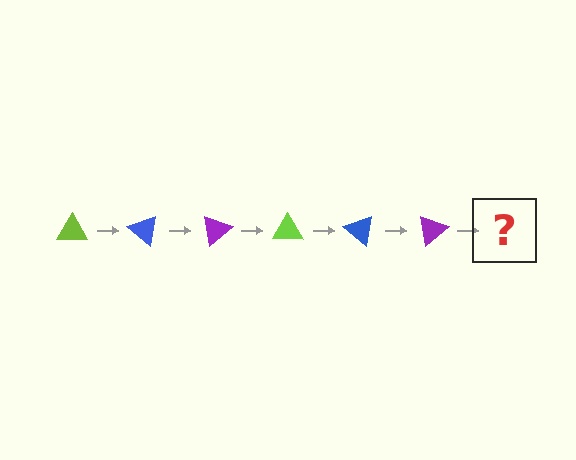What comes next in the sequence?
The next element should be a lime triangle, rotated 240 degrees from the start.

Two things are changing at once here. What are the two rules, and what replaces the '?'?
The two rules are that it rotates 40 degrees each step and the color cycles through lime, blue, and purple. The '?' should be a lime triangle, rotated 240 degrees from the start.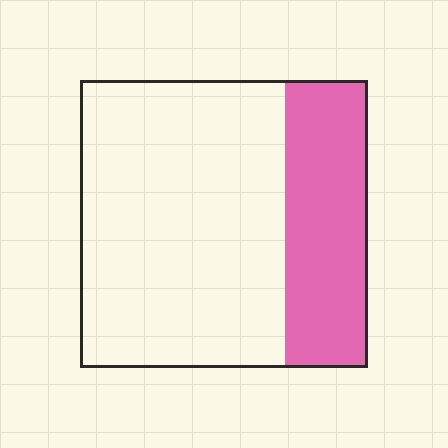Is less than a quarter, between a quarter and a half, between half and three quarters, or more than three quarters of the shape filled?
Between a quarter and a half.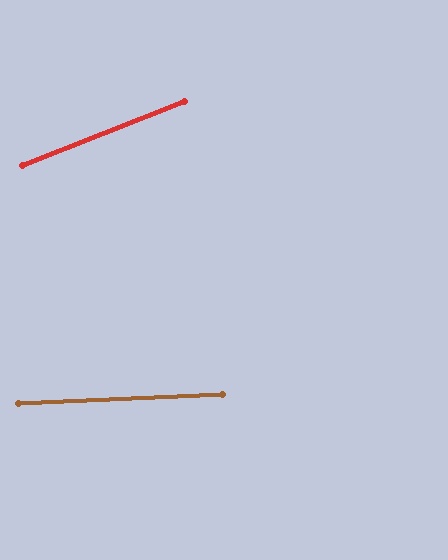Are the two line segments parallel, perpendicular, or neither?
Neither parallel nor perpendicular — they differ by about 19°.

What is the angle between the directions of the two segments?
Approximately 19 degrees.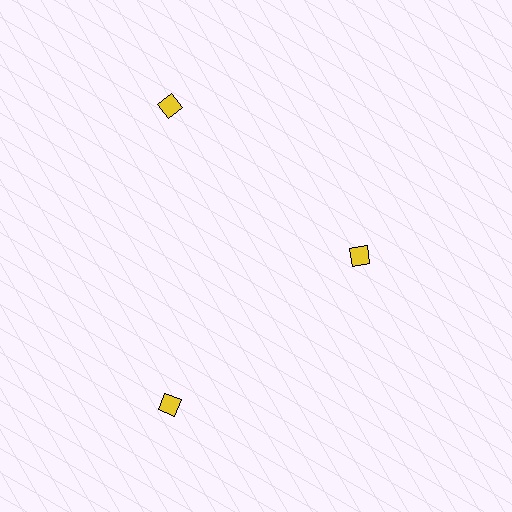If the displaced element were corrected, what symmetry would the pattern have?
It would have 3-fold rotational symmetry — the pattern would map onto itself every 120 degrees.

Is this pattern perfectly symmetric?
No. The 3 yellow diamonds are arranged in a ring, but one element near the 3 o'clock position is pulled inward toward the center, breaking the 3-fold rotational symmetry.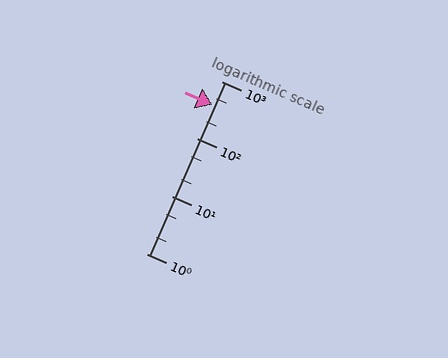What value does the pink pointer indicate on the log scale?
The pointer indicates approximately 390.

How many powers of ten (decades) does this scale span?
The scale spans 3 decades, from 1 to 1000.